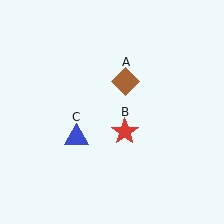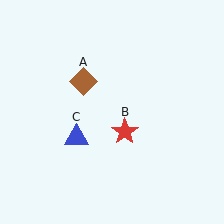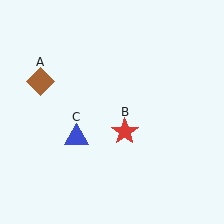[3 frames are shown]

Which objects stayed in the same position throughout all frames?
Red star (object B) and blue triangle (object C) remained stationary.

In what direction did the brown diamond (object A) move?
The brown diamond (object A) moved left.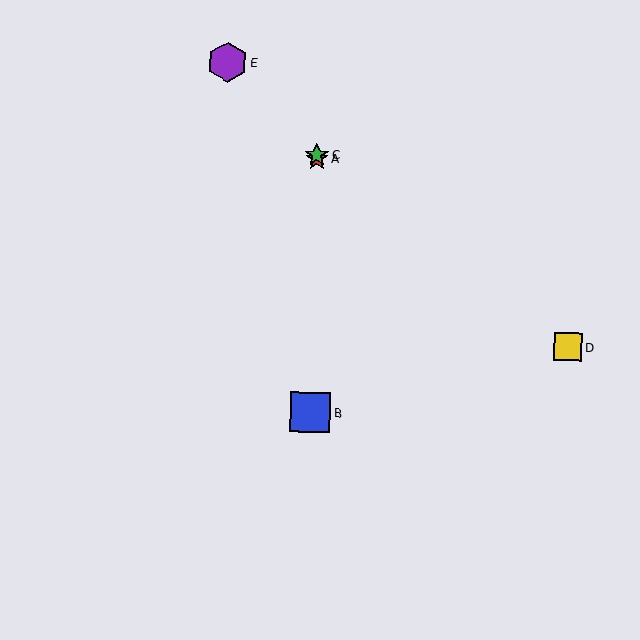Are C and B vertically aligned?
Yes, both are at x≈317.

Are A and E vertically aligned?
No, A is at x≈317 and E is at x≈228.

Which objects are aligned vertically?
Objects A, B, C are aligned vertically.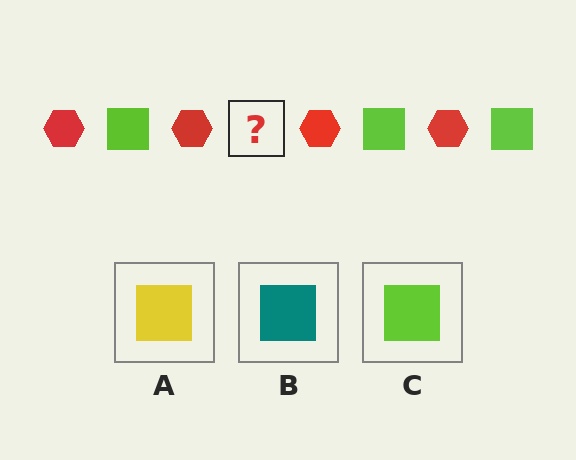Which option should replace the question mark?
Option C.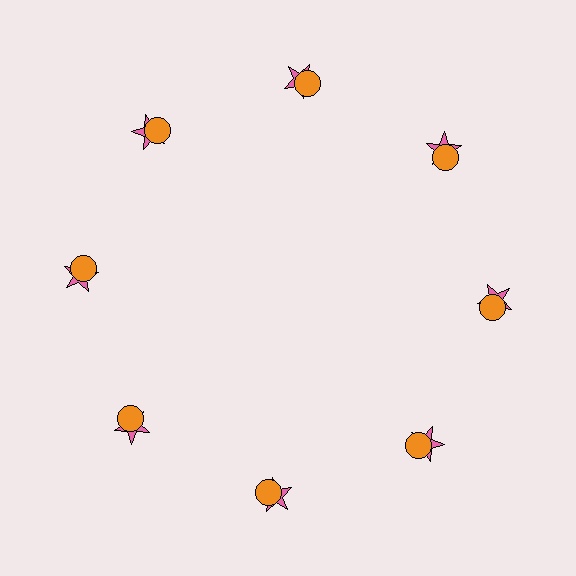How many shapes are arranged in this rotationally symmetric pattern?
There are 16 shapes, arranged in 8 groups of 2.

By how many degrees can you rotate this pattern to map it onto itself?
The pattern maps onto itself every 45 degrees of rotation.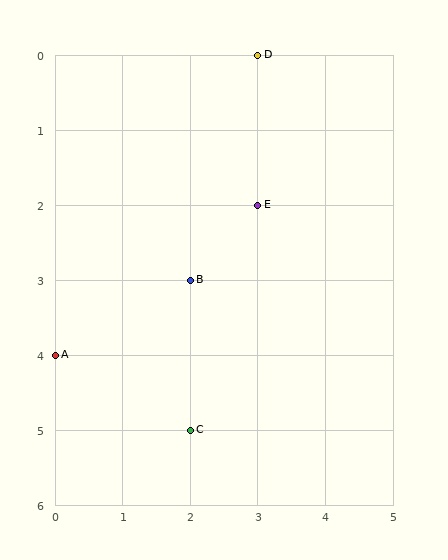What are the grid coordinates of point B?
Point B is at grid coordinates (2, 3).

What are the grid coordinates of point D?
Point D is at grid coordinates (3, 0).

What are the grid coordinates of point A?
Point A is at grid coordinates (0, 4).